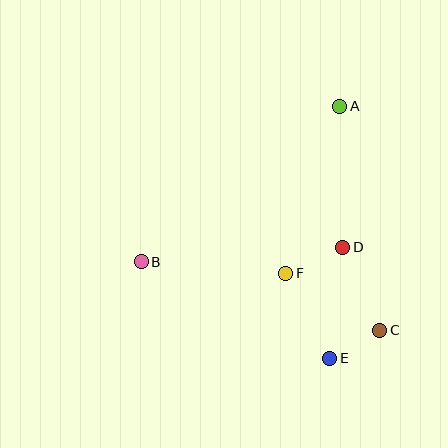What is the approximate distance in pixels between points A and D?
The distance between A and D is approximately 141 pixels.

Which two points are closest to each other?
Points C and E are closest to each other.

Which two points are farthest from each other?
Points A and E are farthest from each other.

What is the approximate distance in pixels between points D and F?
The distance between D and F is approximately 63 pixels.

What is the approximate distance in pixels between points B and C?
The distance between B and C is approximately 248 pixels.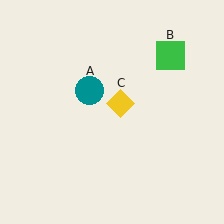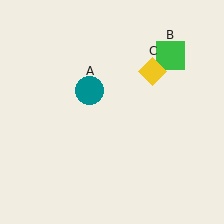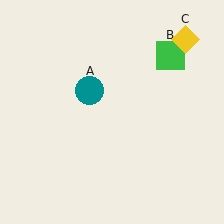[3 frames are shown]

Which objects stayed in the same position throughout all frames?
Teal circle (object A) and green square (object B) remained stationary.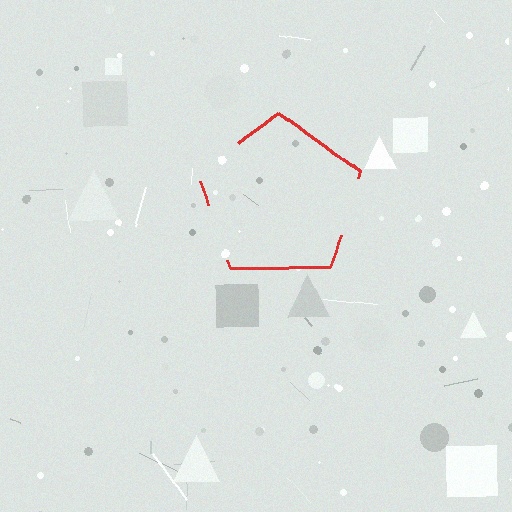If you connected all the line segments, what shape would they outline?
They would outline a pentagon.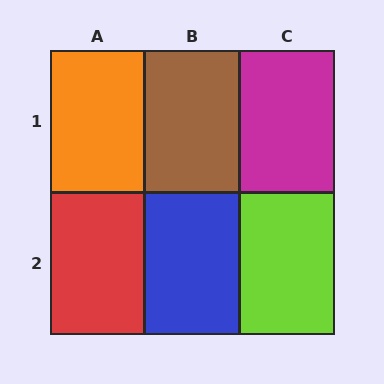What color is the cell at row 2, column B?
Blue.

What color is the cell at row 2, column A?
Red.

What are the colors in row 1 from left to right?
Orange, brown, magenta.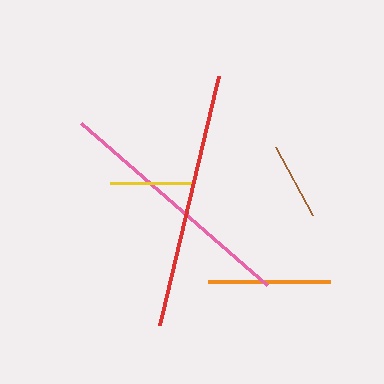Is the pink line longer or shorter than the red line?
The red line is longer than the pink line.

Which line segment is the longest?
The red line is the longest at approximately 256 pixels.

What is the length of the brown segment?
The brown segment is approximately 77 pixels long.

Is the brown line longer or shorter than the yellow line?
The yellow line is longer than the brown line.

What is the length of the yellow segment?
The yellow segment is approximately 81 pixels long.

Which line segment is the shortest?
The brown line is the shortest at approximately 77 pixels.